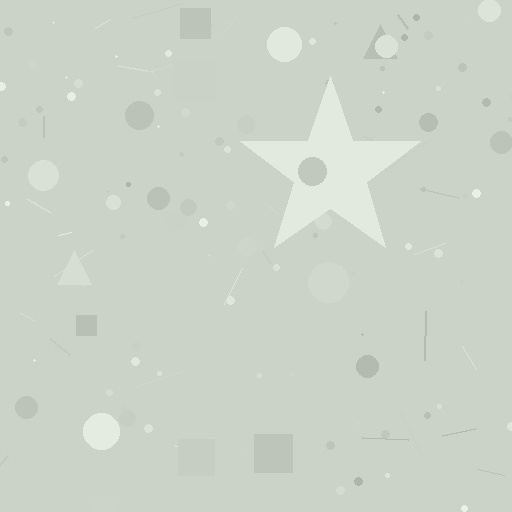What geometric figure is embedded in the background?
A star is embedded in the background.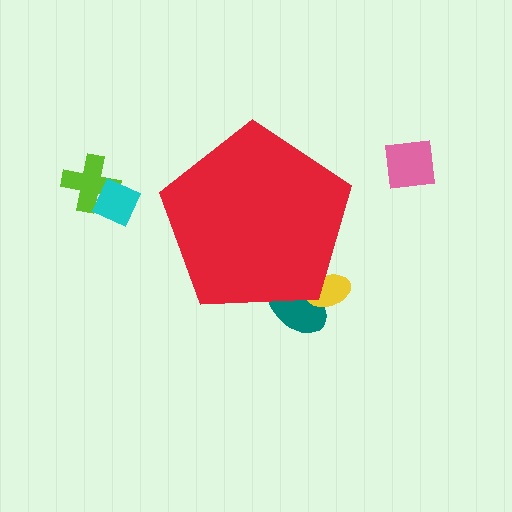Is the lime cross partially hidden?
No, the lime cross is fully visible.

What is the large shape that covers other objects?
A red pentagon.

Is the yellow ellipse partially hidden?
Yes, the yellow ellipse is partially hidden behind the red pentagon.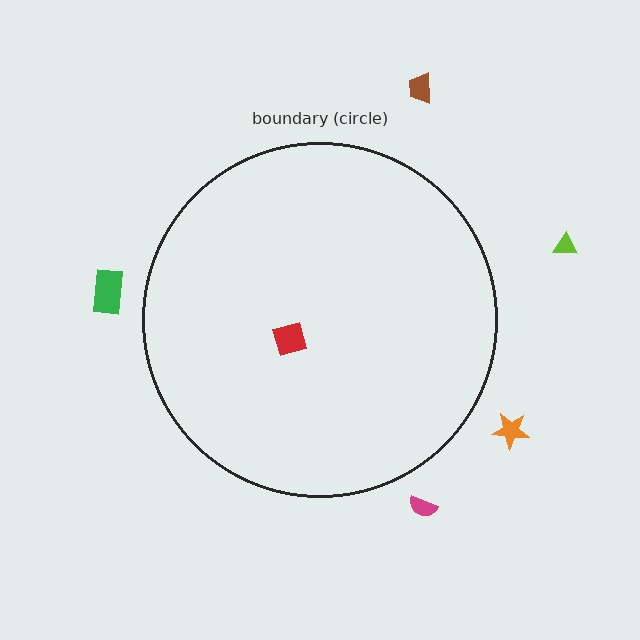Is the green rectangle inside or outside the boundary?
Outside.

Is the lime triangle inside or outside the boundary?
Outside.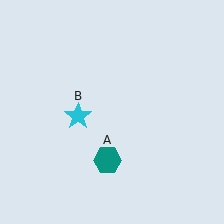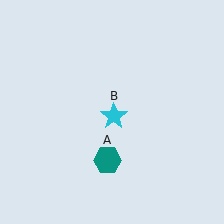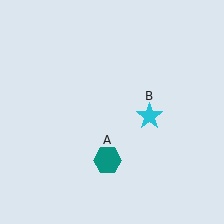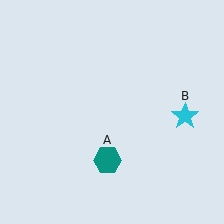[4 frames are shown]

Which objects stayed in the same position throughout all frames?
Teal hexagon (object A) remained stationary.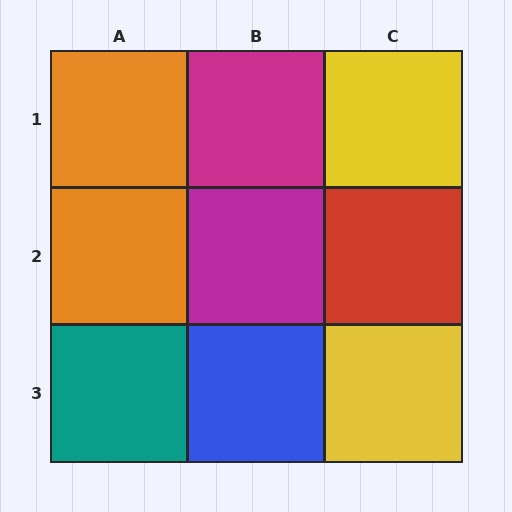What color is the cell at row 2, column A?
Orange.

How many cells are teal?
1 cell is teal.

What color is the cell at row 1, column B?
Magenta.